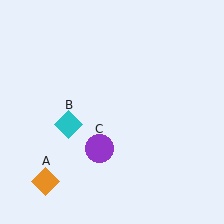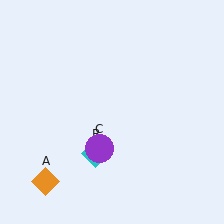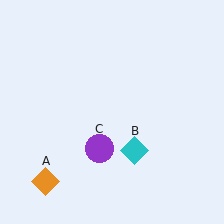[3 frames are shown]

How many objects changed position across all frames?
1 object changed position: cyan diamond (object B).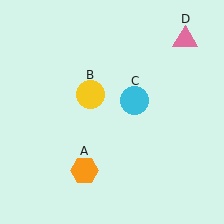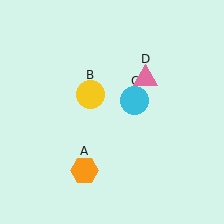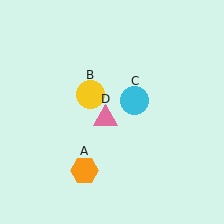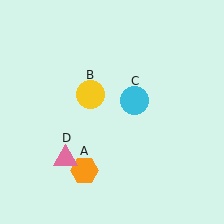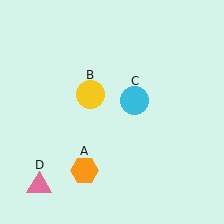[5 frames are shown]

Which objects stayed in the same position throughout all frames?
Orange hexagon (object A) and yellow circle (object B) and cyan circle (object C) remained stationary.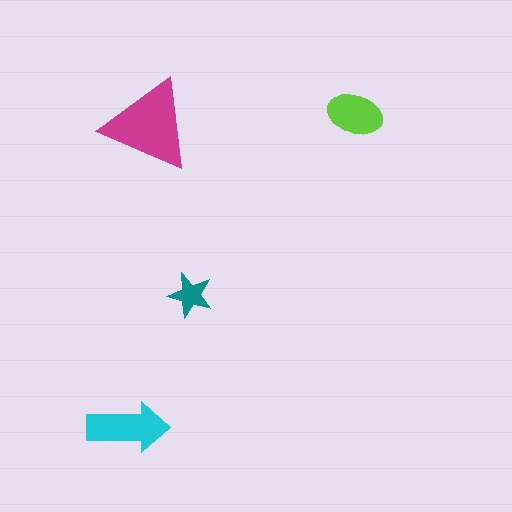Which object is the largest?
The magenta triangle.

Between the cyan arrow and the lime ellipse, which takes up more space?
The cyan arrow.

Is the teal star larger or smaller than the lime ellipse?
Smaller.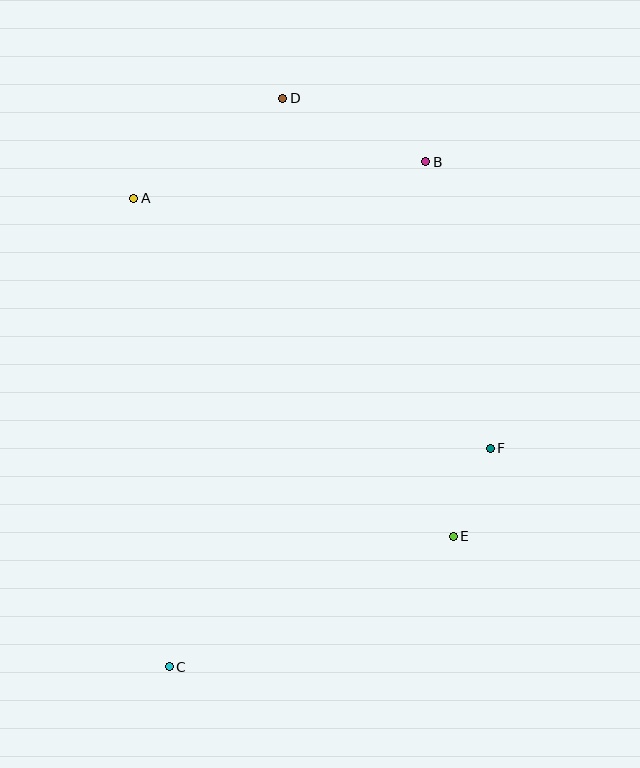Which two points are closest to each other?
Points E and F are closest to each other.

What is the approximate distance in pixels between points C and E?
The distance between C and E is approximately 313 pixels.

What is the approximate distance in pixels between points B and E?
The distance between B and E is approximately 376 pixels.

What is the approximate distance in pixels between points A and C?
The distance between A and C is approximately 470 pixels.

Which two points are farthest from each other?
Points C and D are farthest from each other.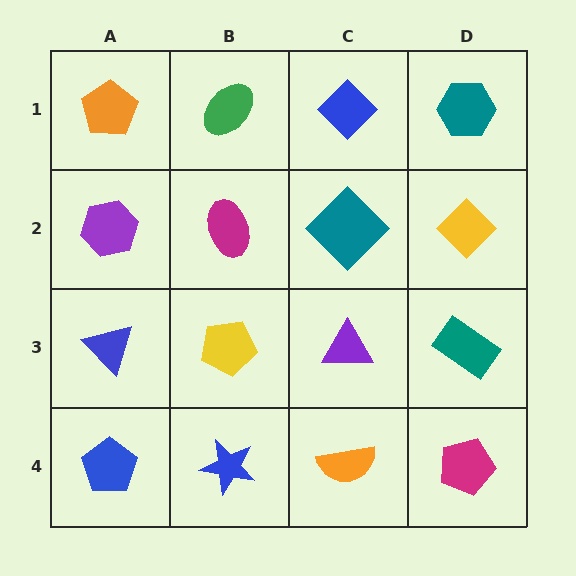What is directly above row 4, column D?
A teal rectangle.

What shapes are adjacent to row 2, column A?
An orange pentagon (row 1, column A), a blue triangle (row 3, column A), a magenta ellipse (row 2, column B).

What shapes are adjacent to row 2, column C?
A blue diamond (row 1, column C), a purple triangle (row 3, column C), a magenta ellipse (row 2, column B), a yellow diamond (row 2, column D).